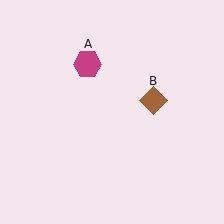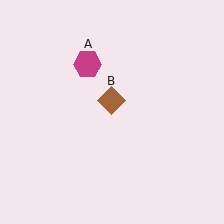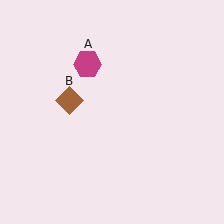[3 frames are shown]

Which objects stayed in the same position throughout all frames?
Magenta hexagon (object A) remained stationary.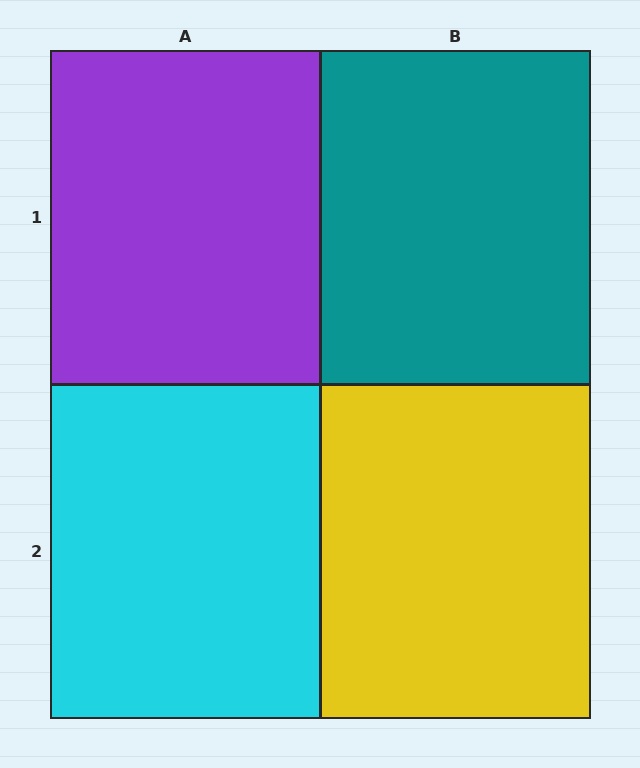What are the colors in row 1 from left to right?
Purple, teal.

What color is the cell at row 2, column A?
Cyan.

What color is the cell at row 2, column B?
Yellow.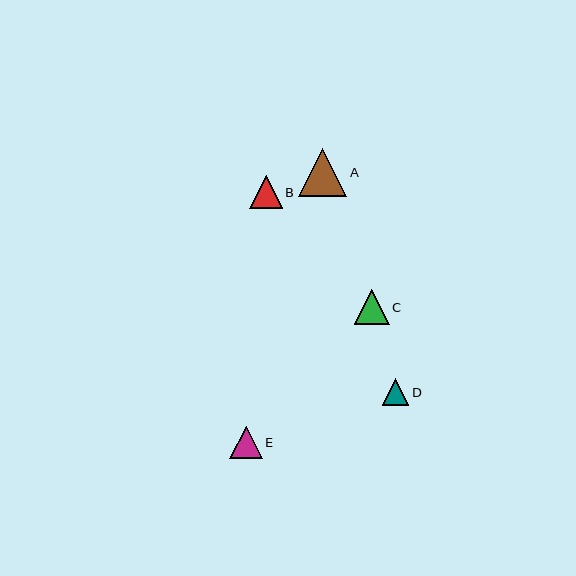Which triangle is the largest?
Triangle A is the largest with a size of approximately 48 pixels.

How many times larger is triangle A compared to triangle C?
Triangle A is approximately 1.4 times the size of triangle C.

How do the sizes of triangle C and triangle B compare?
Triangle C and triangle B are approximately the same size.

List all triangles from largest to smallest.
From largest to smallest: A, C, B, E, D.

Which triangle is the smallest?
Triangle D is the smallest with a size of approximately 26 pixels.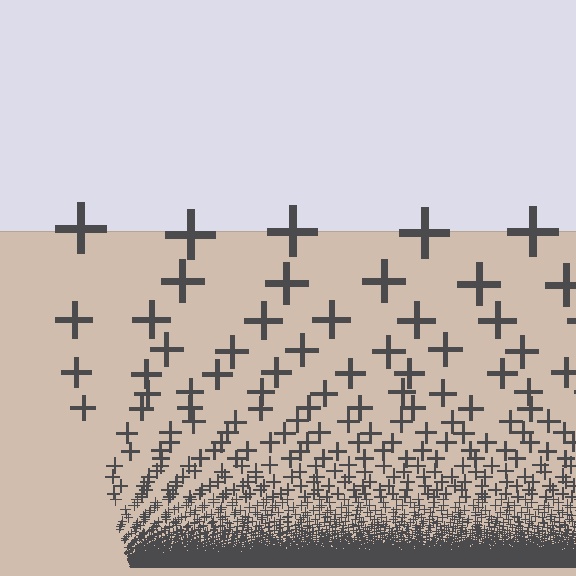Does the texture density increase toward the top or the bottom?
Density increases toward the bottom.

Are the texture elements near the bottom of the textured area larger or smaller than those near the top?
Smaller. The gradient is inverted — elements near the bottom are smaller and denser.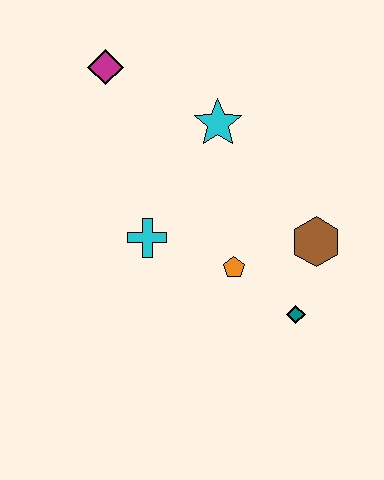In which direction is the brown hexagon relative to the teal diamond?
The brown hexagon is above the teal diamond.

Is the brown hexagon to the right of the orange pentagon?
Yes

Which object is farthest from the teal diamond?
The magenta diamond is farthest from the teal diamond.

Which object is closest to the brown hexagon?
The teal diamond is closest to the brown hexagon.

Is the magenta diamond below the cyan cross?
No